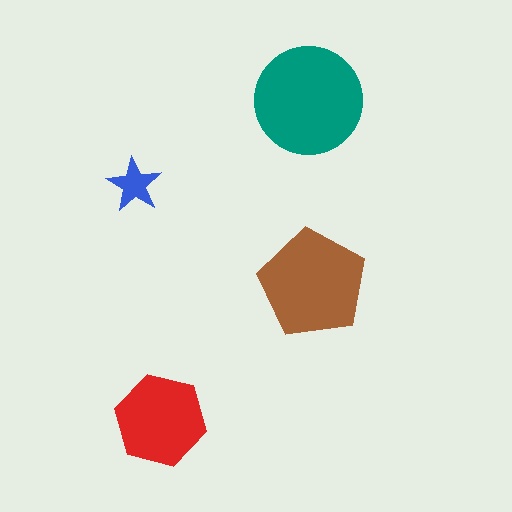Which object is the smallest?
The blue star.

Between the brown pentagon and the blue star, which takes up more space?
The brown pentagon.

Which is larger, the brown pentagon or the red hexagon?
The brown pentagon.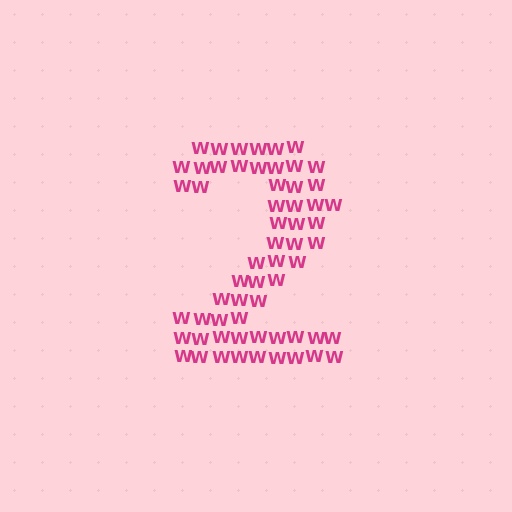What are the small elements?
The small elements are letter W's.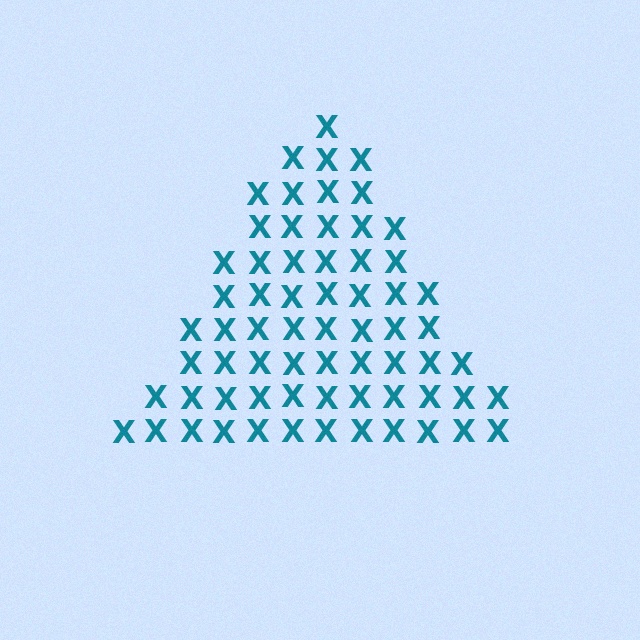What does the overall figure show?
The overall figure shows a triangle.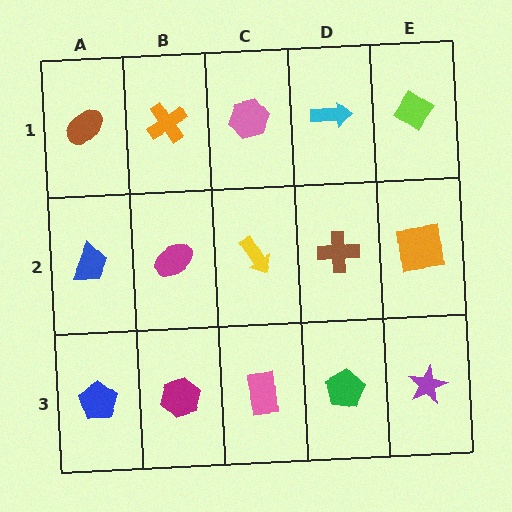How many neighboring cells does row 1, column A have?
2.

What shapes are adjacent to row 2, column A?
A brown ellipse (row 1, column A), a blue pentagon (row 3, column A), a magenta ellipse (row 2, column B).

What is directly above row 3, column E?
An orange square.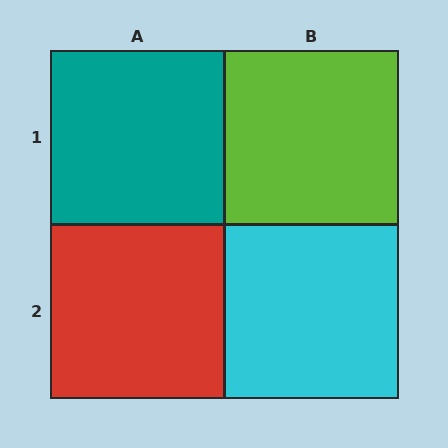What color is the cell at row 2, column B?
Cyan.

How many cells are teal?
1 cell is teal.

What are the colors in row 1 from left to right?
Teal, lime.